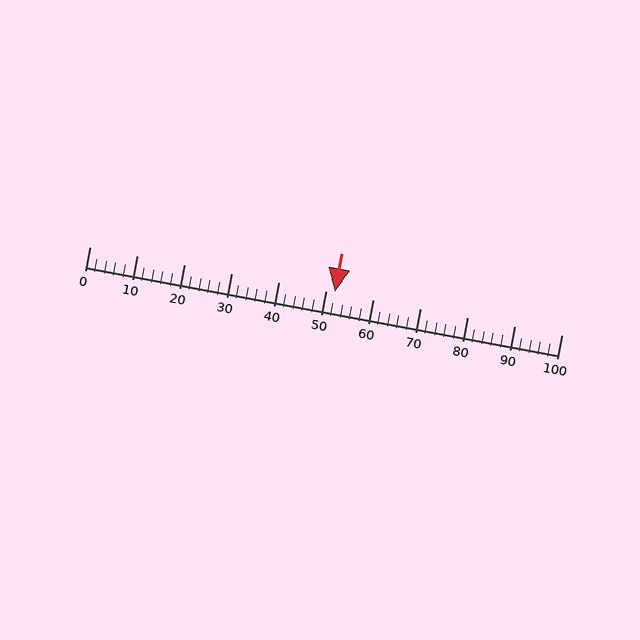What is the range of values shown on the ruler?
The ruler shows values from 0 to 100.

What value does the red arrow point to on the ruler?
The red arrow points to approximately 52.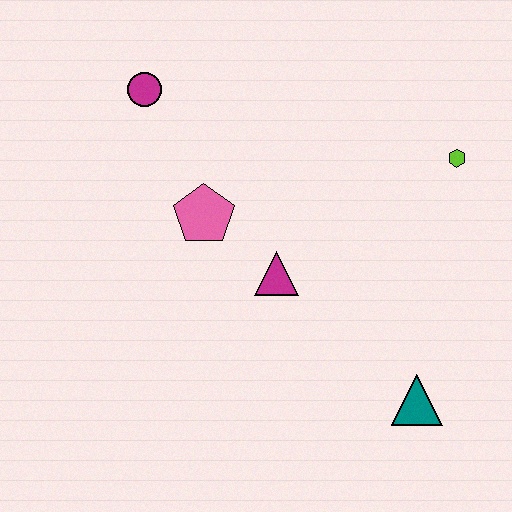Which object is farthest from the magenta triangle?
The magenta circle is farthest from the magenta triangle.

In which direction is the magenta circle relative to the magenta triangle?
The magenta circle is above the magenta triangle.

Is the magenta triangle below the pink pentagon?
Yes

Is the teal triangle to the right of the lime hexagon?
No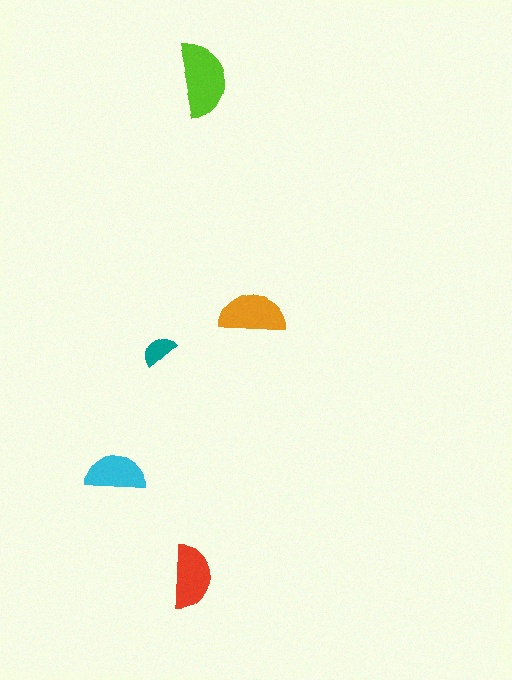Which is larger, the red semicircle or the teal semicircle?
The red one.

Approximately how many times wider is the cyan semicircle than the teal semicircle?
About 1.5 times wider.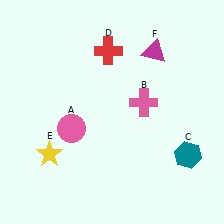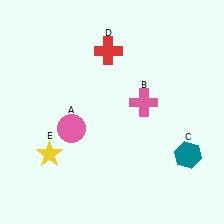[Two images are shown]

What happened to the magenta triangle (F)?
The magenta triangle (F) was removed in Image 2. It was in the top-right area of Image 1.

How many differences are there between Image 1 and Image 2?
There is 1 difference between the two images.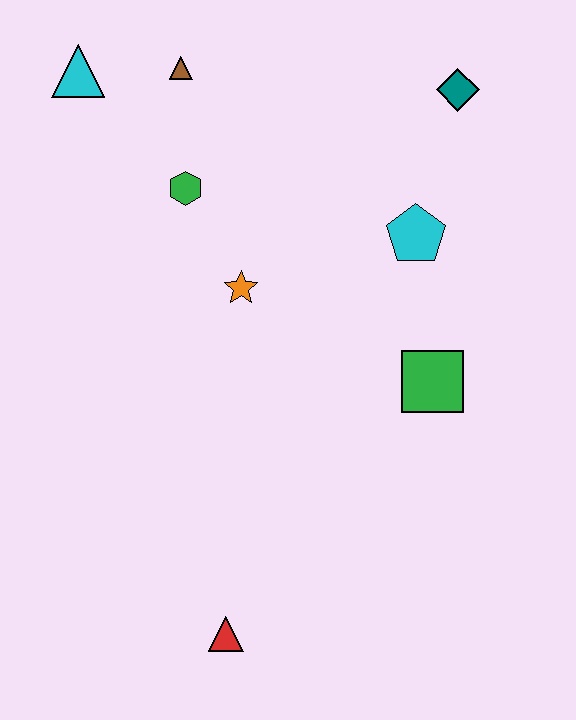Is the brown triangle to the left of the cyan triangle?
No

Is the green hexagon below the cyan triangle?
Yes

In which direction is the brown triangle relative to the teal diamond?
The brown triangle is to the left of the teal diamond.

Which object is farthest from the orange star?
The red triangle is farthest from the orange star.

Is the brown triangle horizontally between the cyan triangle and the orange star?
Yes